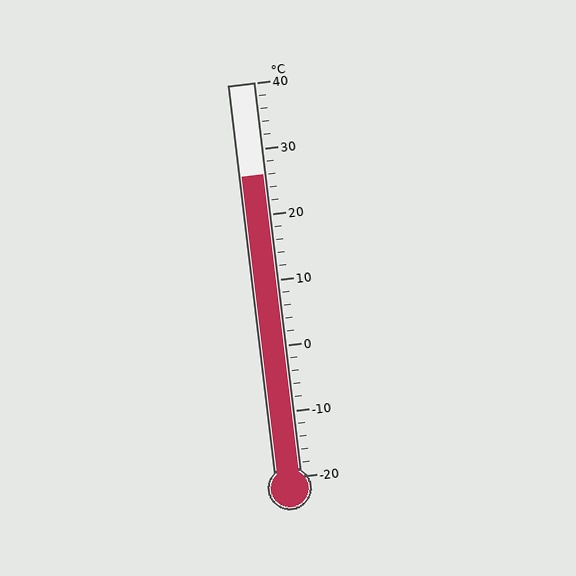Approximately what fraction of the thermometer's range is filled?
The thermometer is filled to approximately 75% of its range.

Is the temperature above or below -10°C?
The temperature is above -10°C.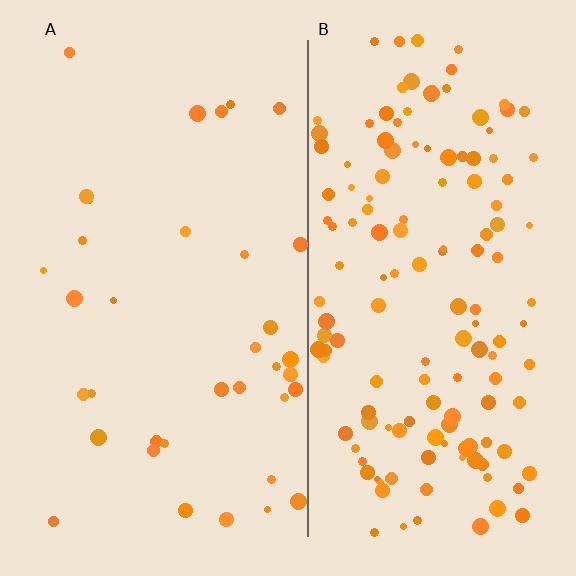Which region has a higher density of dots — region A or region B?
B (the right).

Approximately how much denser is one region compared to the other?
Approximately 4.0× — region B over region A.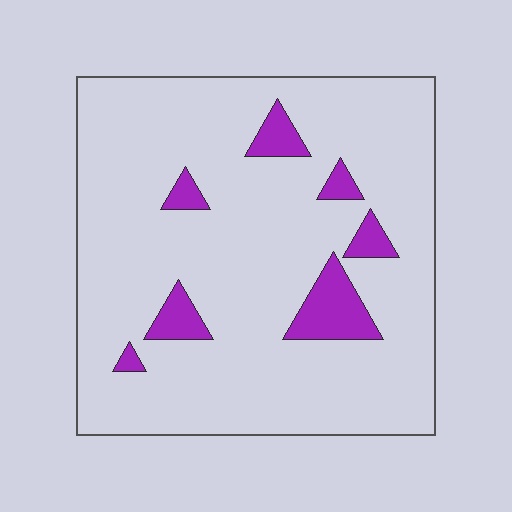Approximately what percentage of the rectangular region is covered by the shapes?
Approximately 10%.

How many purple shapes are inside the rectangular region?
7.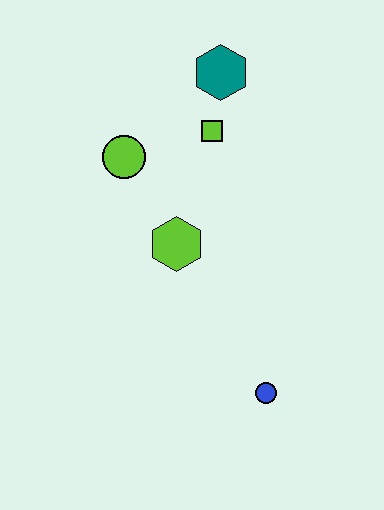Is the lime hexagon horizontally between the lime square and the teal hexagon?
No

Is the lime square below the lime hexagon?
No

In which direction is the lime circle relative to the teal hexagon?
The lime circle is to the left of the teal hexagon.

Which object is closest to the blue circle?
The lime hexagon is closest to the blue circle.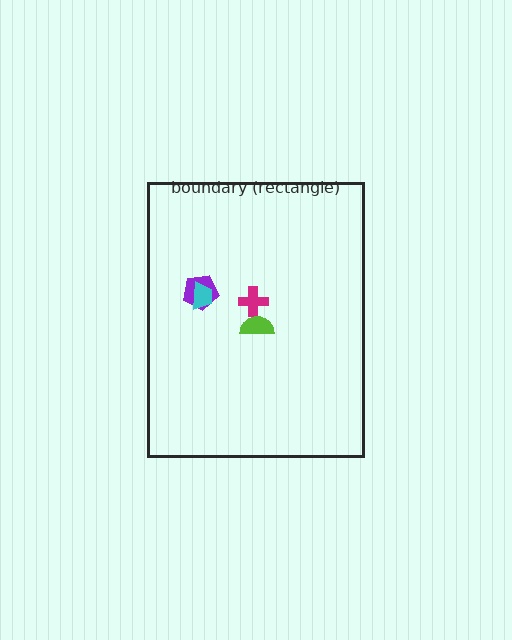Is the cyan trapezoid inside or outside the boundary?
Inside.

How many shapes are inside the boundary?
4 inside, 0 outside.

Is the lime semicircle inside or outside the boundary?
Inside.